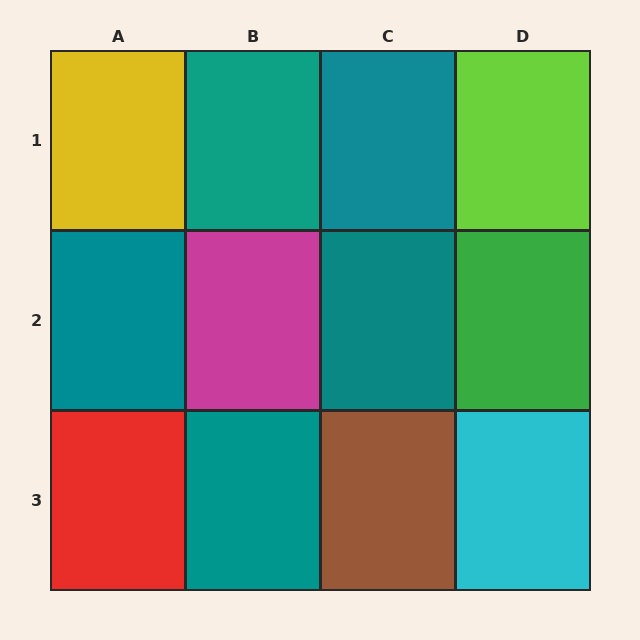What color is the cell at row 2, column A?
Teal.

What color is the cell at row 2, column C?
Teal.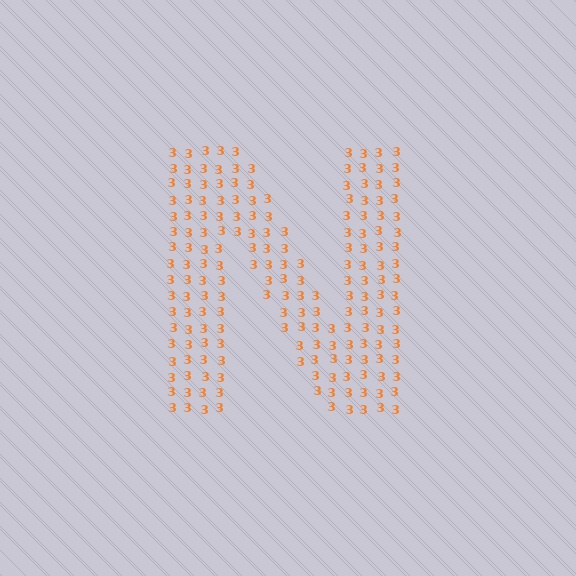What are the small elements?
The small elements are digit 3's.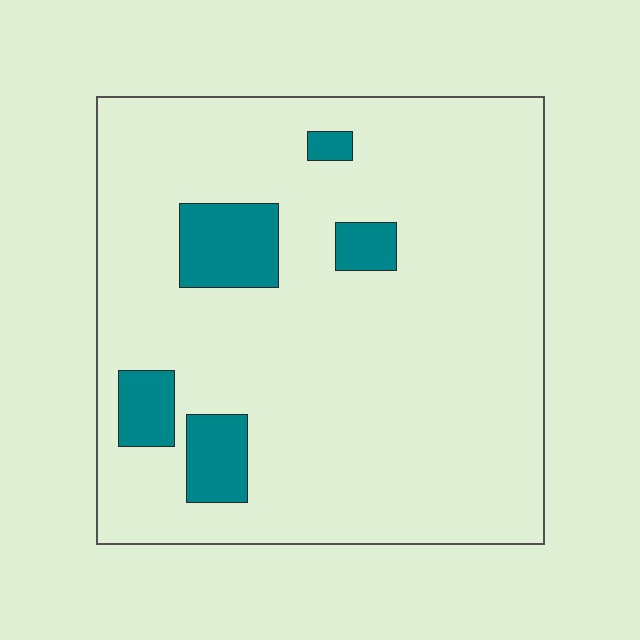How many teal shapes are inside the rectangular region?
5.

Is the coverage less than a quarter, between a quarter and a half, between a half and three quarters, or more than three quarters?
Less than a quarter.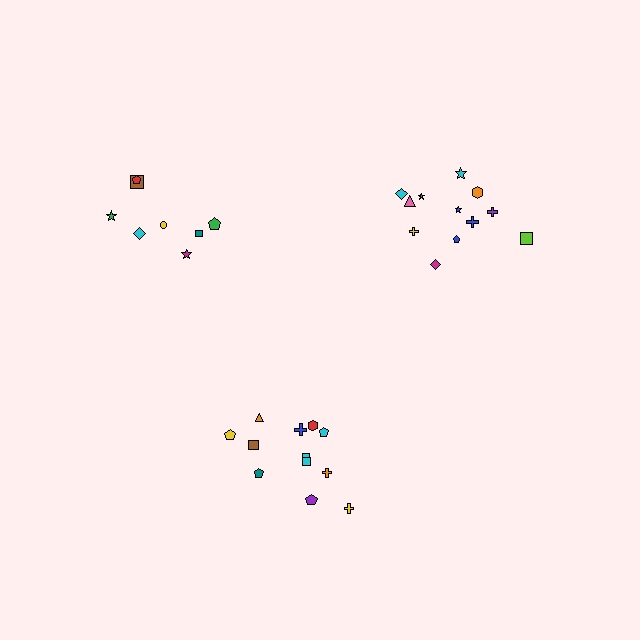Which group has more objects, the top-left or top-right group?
The top-right group.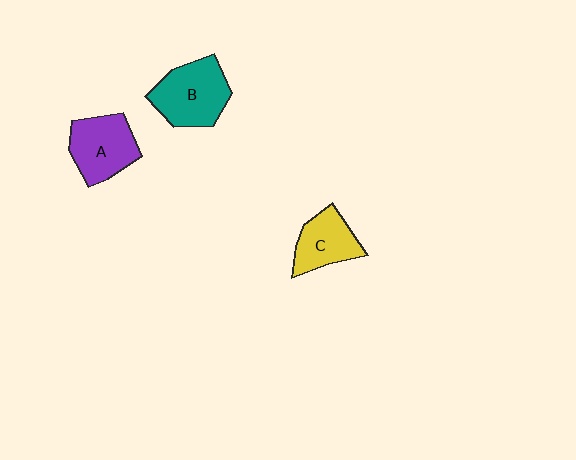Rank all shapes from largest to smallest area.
From largest to smallest: B (teal), A (purple), C (yellow).